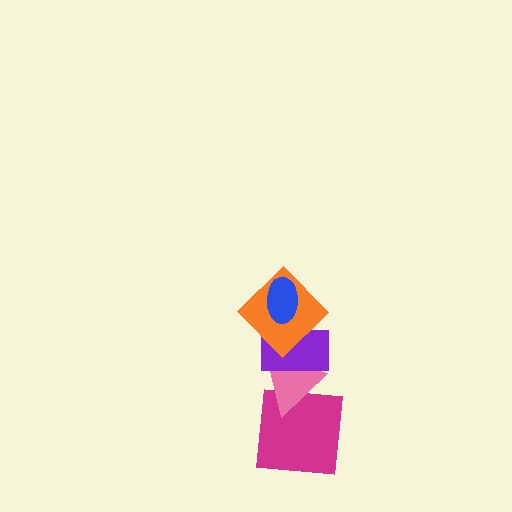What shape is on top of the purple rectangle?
The orange diamond is on top of the purple rectangle.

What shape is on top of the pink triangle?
The purple rectangle is on top of the pink triangle.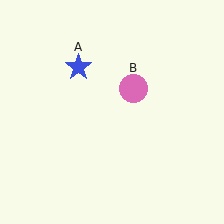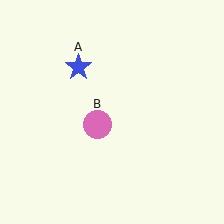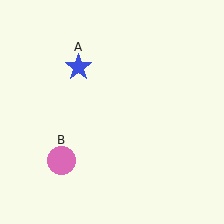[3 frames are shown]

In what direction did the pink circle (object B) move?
The pink circle (object B) moved down and to the left.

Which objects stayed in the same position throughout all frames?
Blue star (object A) remained stationary.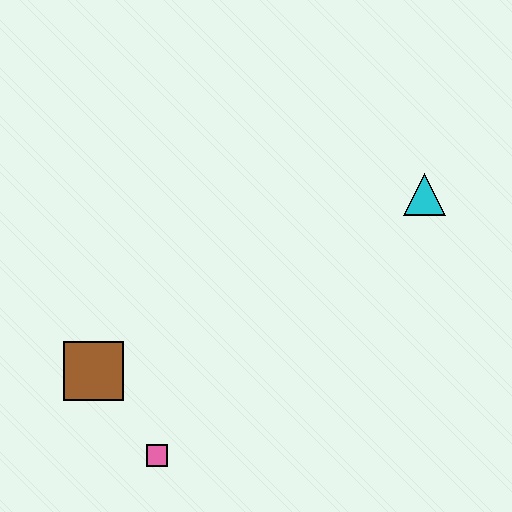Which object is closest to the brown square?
The pink square is closest to the brown square.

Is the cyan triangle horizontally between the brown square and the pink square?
No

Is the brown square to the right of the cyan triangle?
No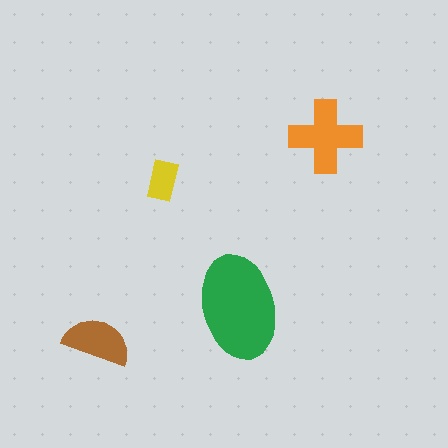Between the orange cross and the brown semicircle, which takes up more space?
The orange cross.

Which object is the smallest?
The yellow rectangle.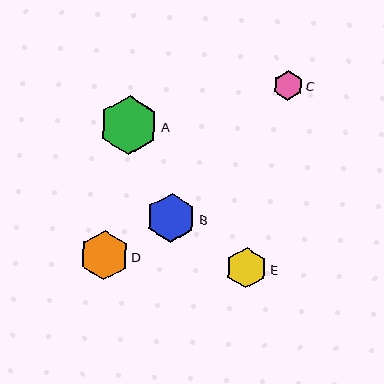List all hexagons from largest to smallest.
From largest to smallest: A, B, D, E, C.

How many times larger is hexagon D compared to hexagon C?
Hexagon D is approximately 1.6 times the size of hexagon C.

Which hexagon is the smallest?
Hexagon C is the smallest with a size of approximately 30 pixels.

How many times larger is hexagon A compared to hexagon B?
Hexagon A is approximately 1.2 times the size of hexagon B.